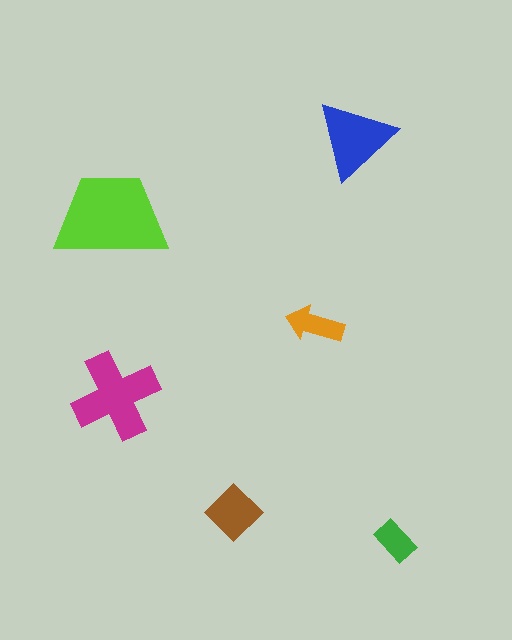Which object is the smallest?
The green rectangle.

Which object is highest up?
The blue triangle is topmost.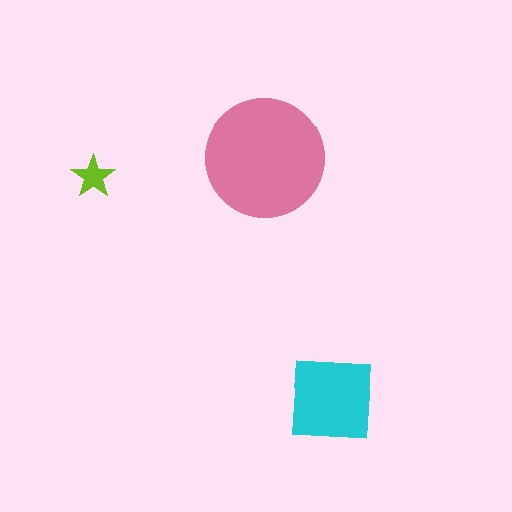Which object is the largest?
The pink circle.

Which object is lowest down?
The cyan square is bottommost.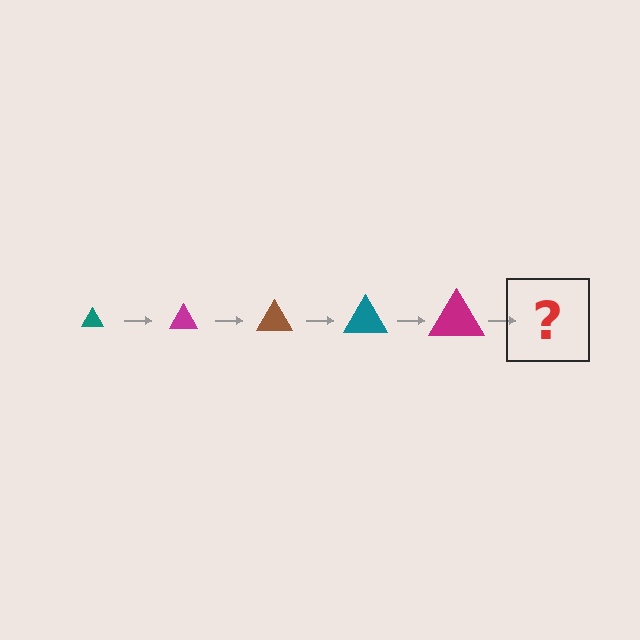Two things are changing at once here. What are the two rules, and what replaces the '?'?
The two rules are that the triangle grows larger each step and the color cycles through teal, magenta, and brown. The '?' should be a brown triangle, larger than the previous one.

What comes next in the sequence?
The next element should be a brown triangle, larger than the previous one.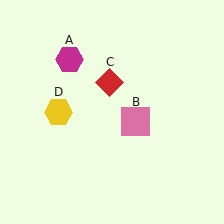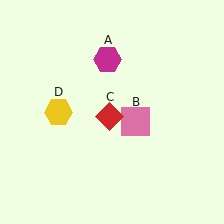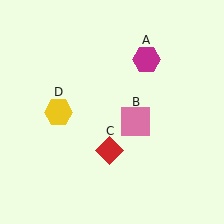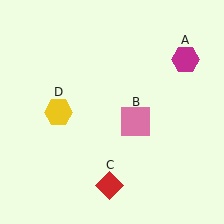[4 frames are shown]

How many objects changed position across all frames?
2 objects changed position: magenta hexagon (object A), red diamond (object C).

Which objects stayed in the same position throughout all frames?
Pink square (object B) and yellow hexagon (object D) remained stationary.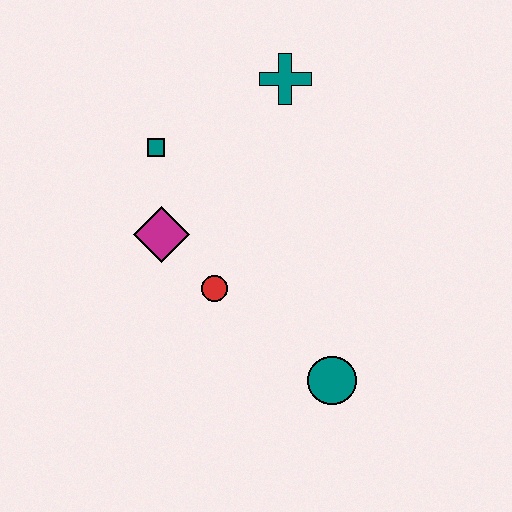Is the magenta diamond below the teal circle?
No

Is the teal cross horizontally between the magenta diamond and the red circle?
No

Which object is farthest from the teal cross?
The teal circle is farthest from the teal cross.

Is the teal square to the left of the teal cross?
Yes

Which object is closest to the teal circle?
The red circle is closest to the teal circle.